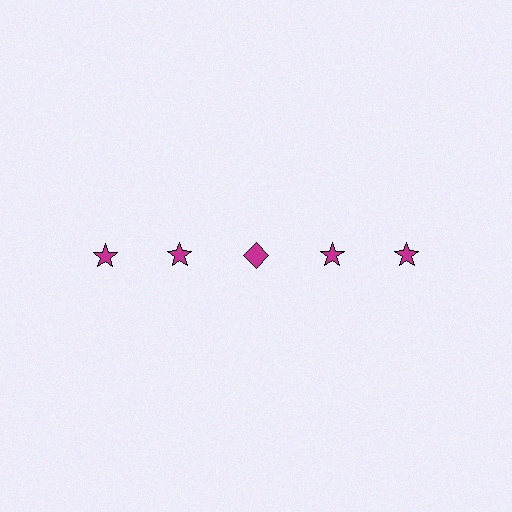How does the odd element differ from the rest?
It has a different shape: diamond instead of star.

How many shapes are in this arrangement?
There are 5 shapes arranged in a grid pattern.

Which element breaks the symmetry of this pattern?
The magenta diamond in the top row, center column breaks the symmetry. All other shapes are magenta stars.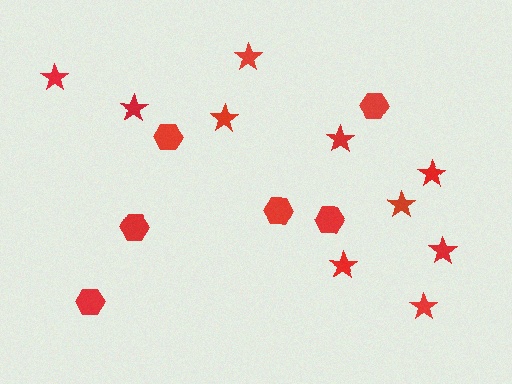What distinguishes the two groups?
There are 2 groups: one group of hexagons (6) and one group of stars (10).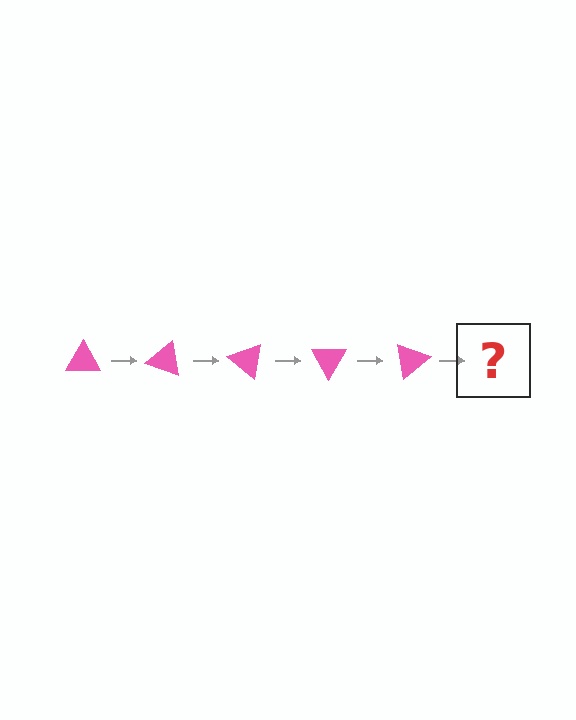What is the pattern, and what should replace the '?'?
The pattern is that the triangle rotates 20 degrees each step. The '?' should be a pink triangle rotated 100 degrees.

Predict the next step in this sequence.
The next step is a pink triangle rotated 100 degrees.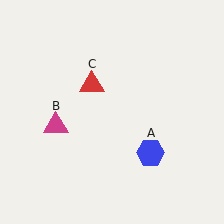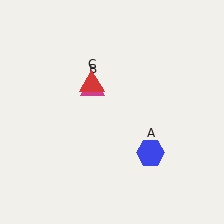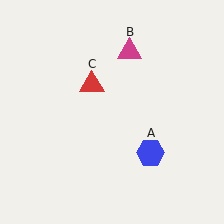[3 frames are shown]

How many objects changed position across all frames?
1 object changed position: magenta triangle (object B).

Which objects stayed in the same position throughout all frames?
Blue hexagon (object A) and red triangle (object C) remained stationary.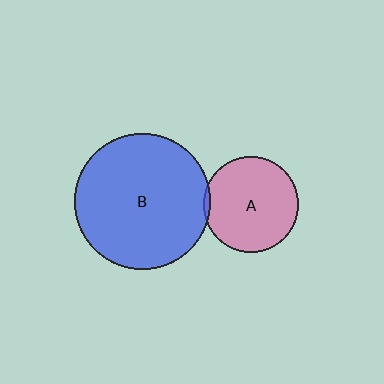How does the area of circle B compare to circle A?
Approximately 2.0 times.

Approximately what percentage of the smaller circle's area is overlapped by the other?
Approximately 5%.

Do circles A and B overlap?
Yes.